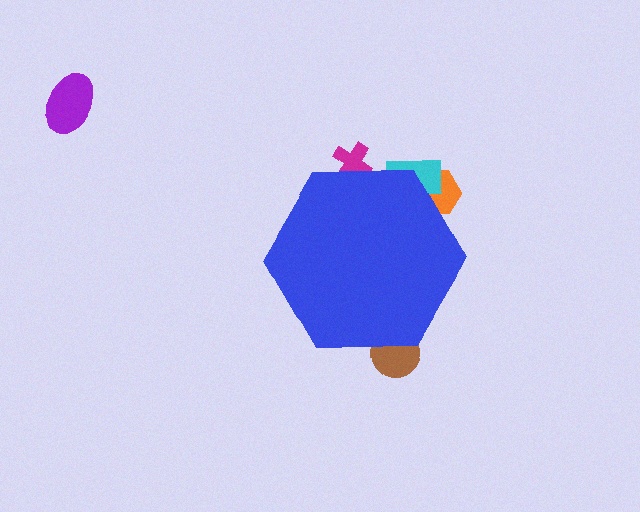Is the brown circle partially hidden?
Yes, the brown circle is partially hidden behind the blue hexagon.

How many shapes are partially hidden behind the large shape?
4 shapes are partially hidden.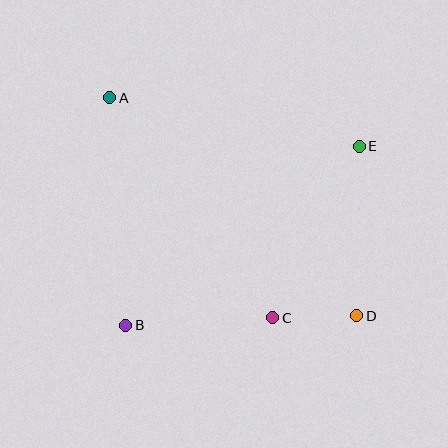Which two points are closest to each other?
Points C and D are closest to each other.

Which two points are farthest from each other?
Points A and D are farthest from each other.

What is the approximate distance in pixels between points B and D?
The distance between B and D is approximately 231 pixels.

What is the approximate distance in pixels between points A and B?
The distance between A and B is approximately 228 pixels.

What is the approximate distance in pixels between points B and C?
The distance between B and C is approximately 147 pixels.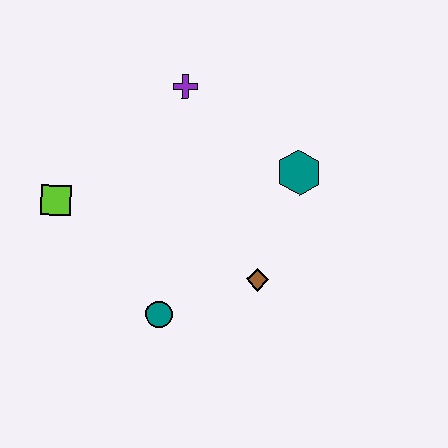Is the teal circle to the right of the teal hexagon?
No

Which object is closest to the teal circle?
The brown diamond is closest to the teal circle.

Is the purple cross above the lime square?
Yes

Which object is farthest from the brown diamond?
The lime square is farthest from the brown diamond.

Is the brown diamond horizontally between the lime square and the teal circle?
No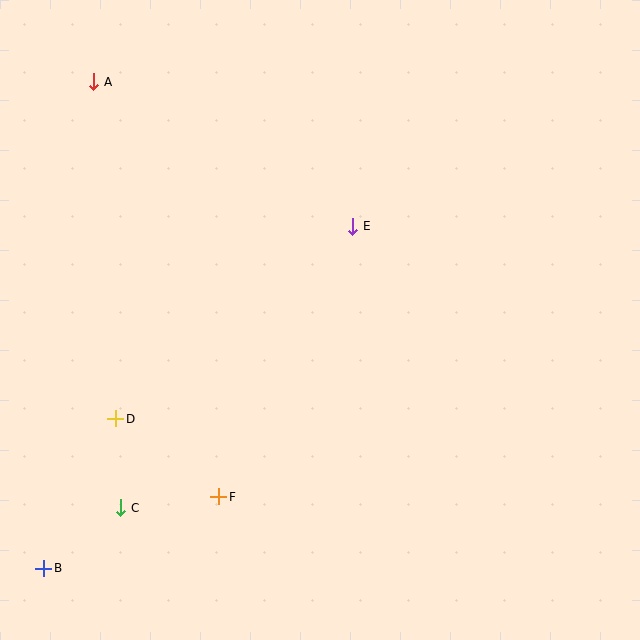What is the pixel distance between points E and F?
The distance between E and F is 302 pixels.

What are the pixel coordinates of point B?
Point B is at (44, 568).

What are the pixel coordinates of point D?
Point D is at (116, 419).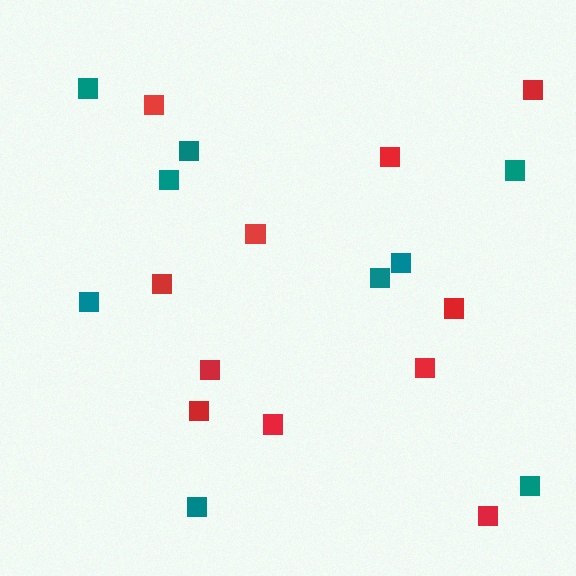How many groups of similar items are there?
There are 2 groups: one group of red squares (11) and one group of teal squares (9).